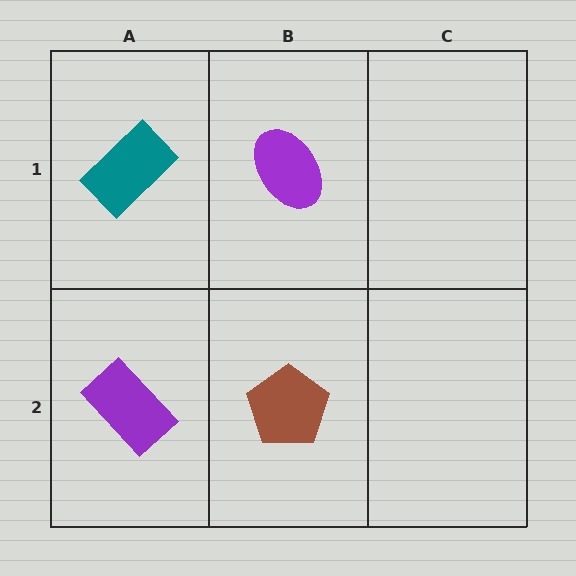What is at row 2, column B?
A brown pentagon.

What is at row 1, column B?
A purple ellipse.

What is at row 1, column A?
A teal rectangle.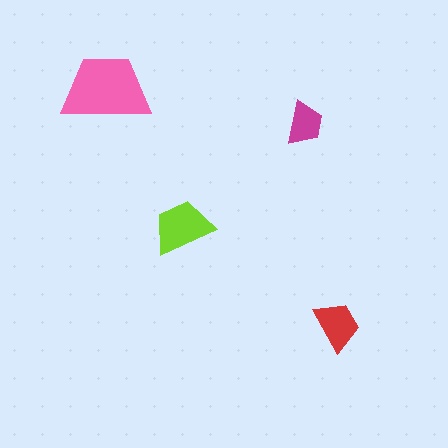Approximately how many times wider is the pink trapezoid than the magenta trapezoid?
About 2 times wider.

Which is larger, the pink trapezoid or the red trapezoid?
The pink one.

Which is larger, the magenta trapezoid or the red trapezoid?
The red one.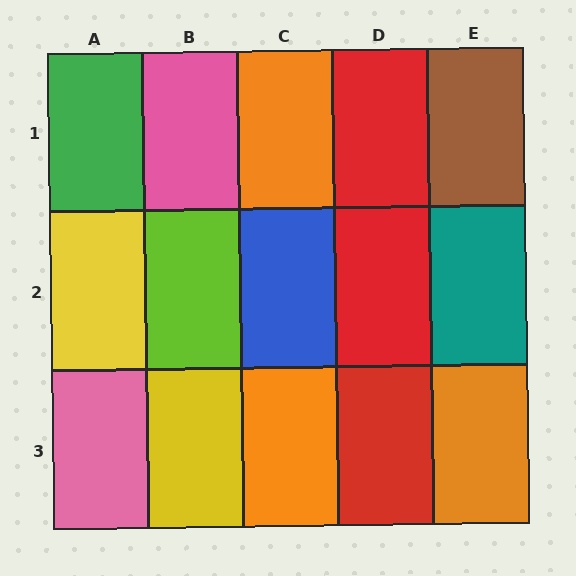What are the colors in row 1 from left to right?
Green, pink, orange, red, brown.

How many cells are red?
3 cells are red.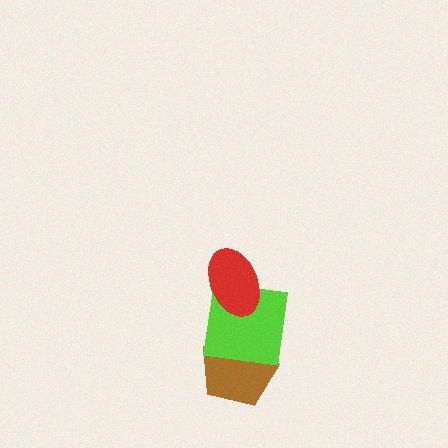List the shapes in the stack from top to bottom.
From top to bottom: the red ellipse, the lime square, the brown pentagon.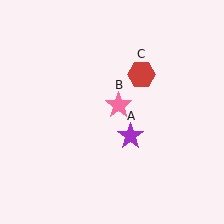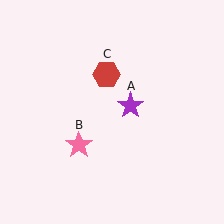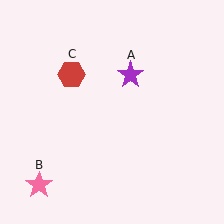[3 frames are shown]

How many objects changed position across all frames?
3 objects changed position: purple star (object A), pink star (object B), red hexagon (object C).